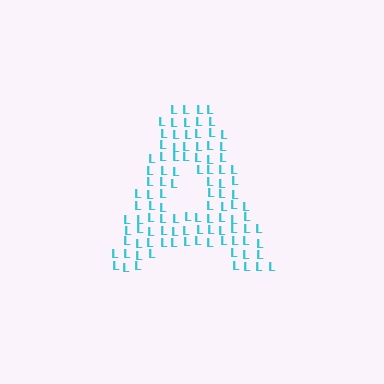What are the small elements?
The small elements are letter L's.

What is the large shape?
The large shape is the letter A.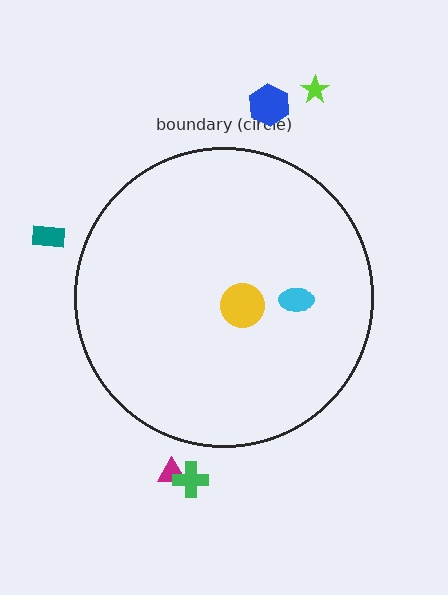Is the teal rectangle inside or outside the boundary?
Outside.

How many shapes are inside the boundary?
2 inside, 5 outside.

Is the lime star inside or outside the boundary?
Outside.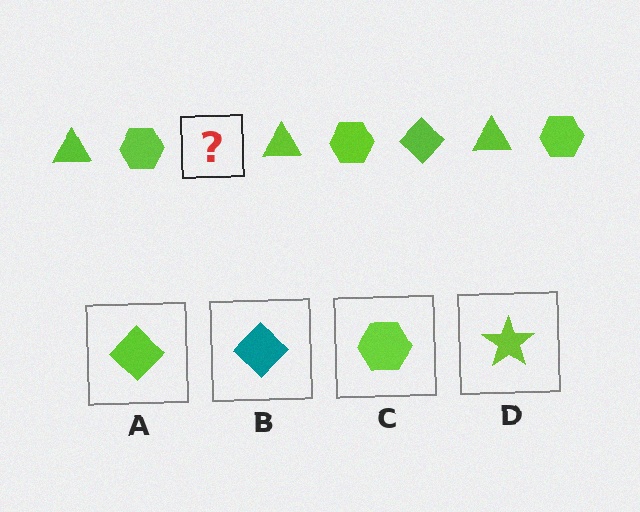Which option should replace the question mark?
Option A.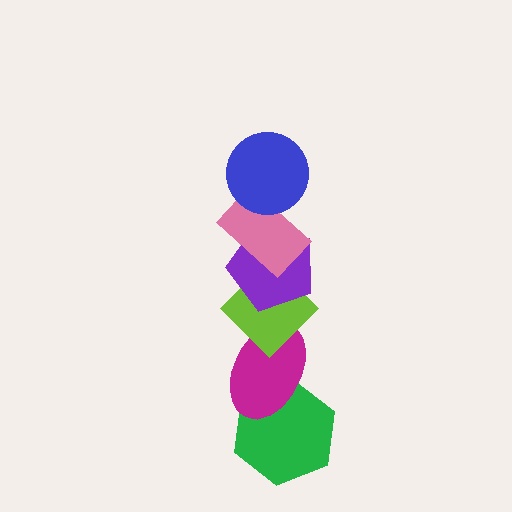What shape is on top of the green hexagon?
The magenta ellipse is on top of the green hexagon.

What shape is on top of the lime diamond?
The purple pentagon is on top of the lime diamond.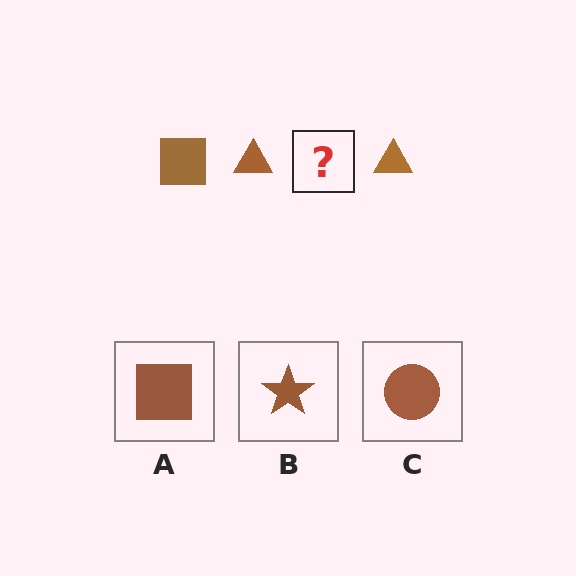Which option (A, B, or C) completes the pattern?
A.